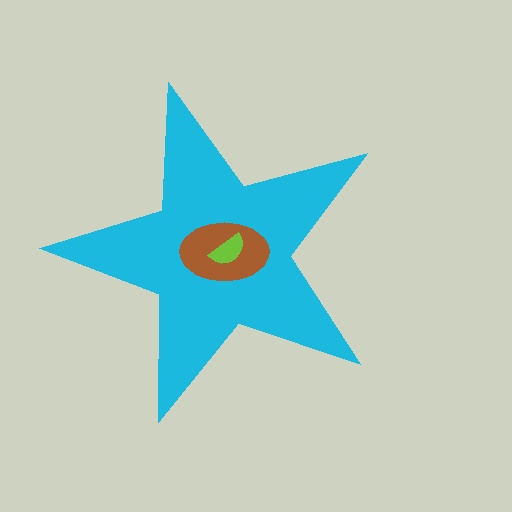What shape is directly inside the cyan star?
The brown ellipse.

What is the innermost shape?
The lime semicircle.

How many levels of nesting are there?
3.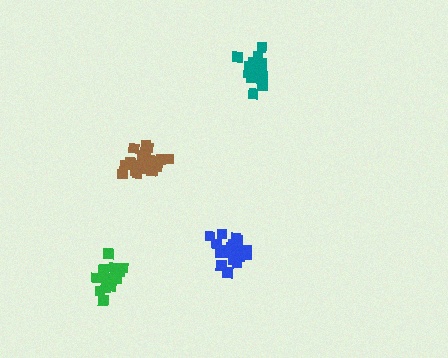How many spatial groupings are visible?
There are 4 spatial groupings.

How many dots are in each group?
Group 1: 21 dots, Group 2: 16 dots, Group 3: 21 dots, Group 4: 17 dots (75 total).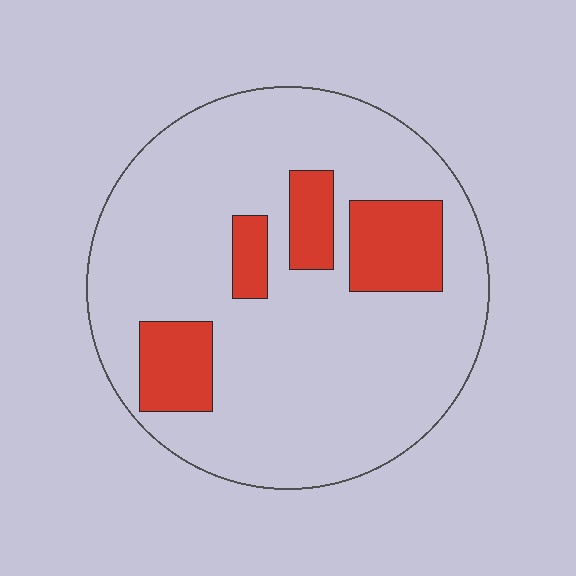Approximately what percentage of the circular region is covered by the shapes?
Approximately 20%.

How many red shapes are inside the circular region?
4.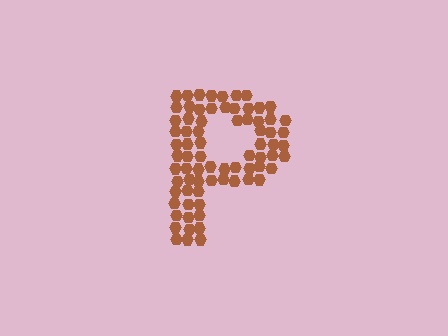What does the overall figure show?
The overall figure shows the letter P.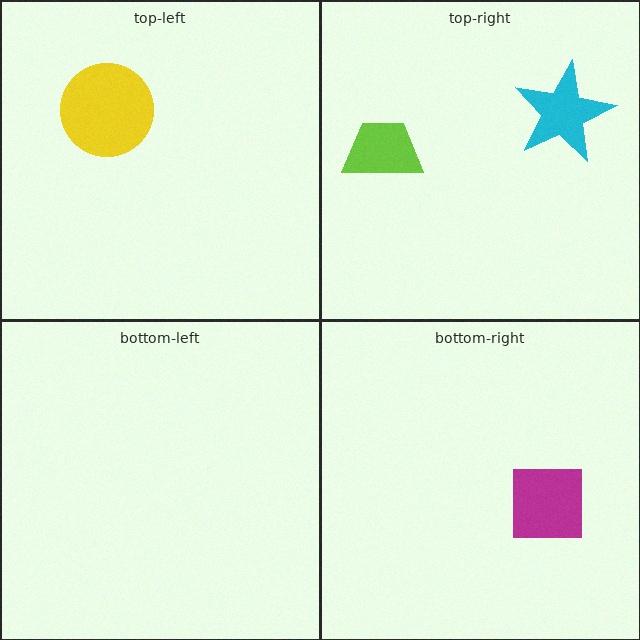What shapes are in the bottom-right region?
The magenta square.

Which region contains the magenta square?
The bottom-right region.